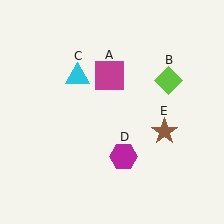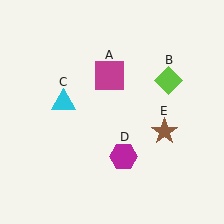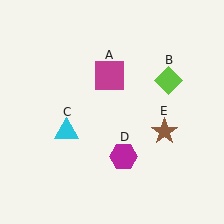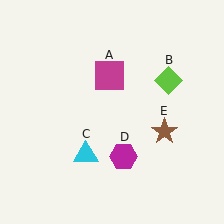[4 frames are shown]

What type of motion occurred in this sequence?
The cyan triangle (object C) rotated counterclockwise around the center of the scene.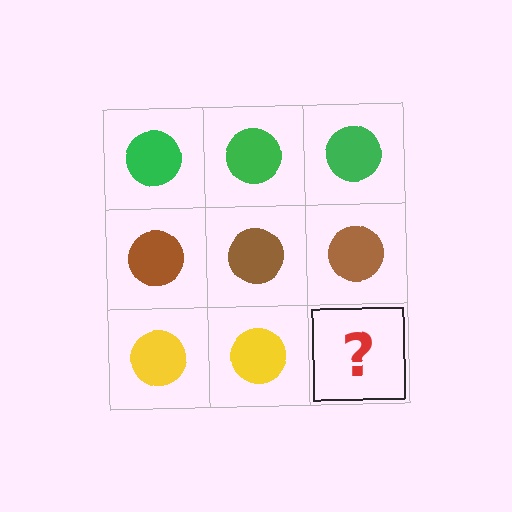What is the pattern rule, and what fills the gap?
The rule is that each row has a consistent color. The gap should be filled with a yellow circle.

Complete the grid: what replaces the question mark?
The question mark should be replaced with a yellow circle.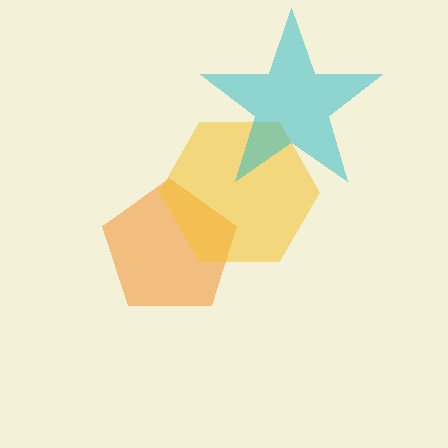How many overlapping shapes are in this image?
There are 3 overlapping shapes in the image.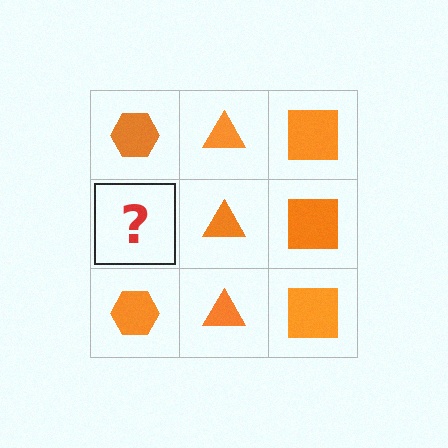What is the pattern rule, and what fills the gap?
The rule is that each column has a consistent shape. The gap should be filled with an orange hexagon.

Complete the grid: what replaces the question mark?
The question mark should be replaced with an orange hexagon.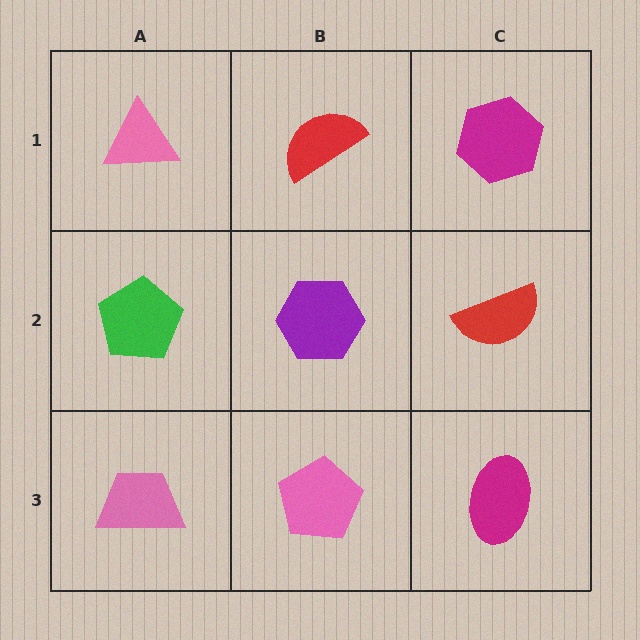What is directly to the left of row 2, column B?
A green pentagon.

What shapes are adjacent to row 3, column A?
A green pentagon (row 2, column A), a pink pentagon (row 3, column B).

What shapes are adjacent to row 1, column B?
A purple hexagon (row 2, column B), a pink triangle (row 1, column A), a magenta hexagon (row 1, column C).